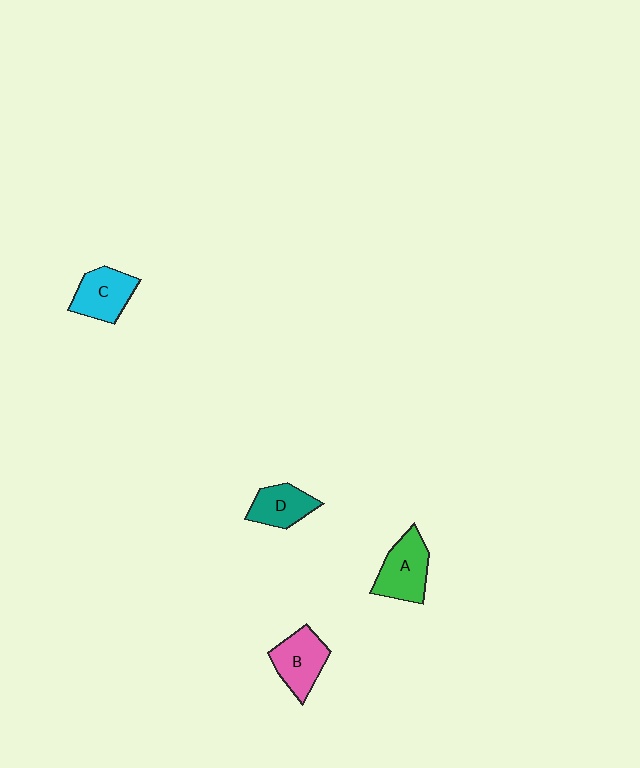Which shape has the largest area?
Shape A (green).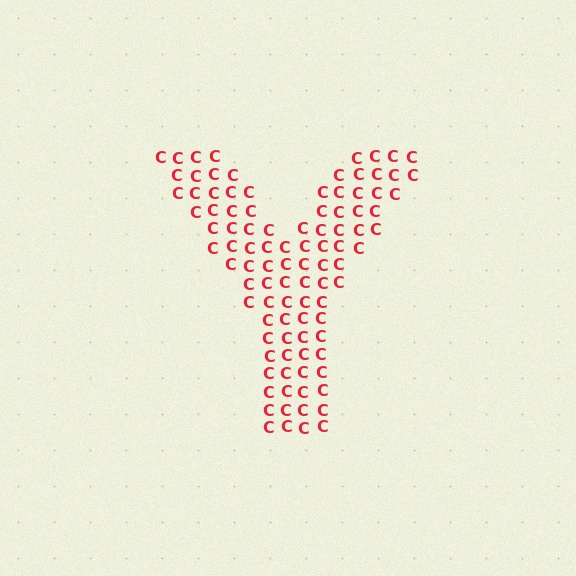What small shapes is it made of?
It is made of small letter C's.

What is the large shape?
The large shape is the letter Y.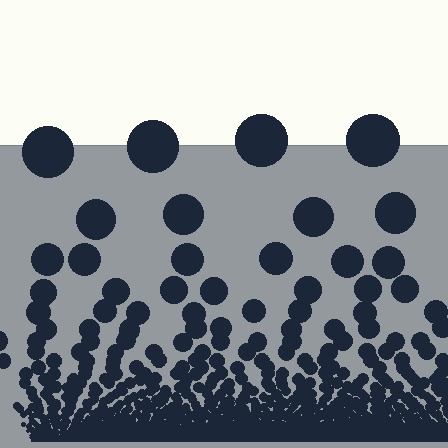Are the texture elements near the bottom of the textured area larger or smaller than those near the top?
Smaller. The gradient is inverted — elements near the bottom are smaller and denser.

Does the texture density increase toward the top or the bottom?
Density increases toward the bottom.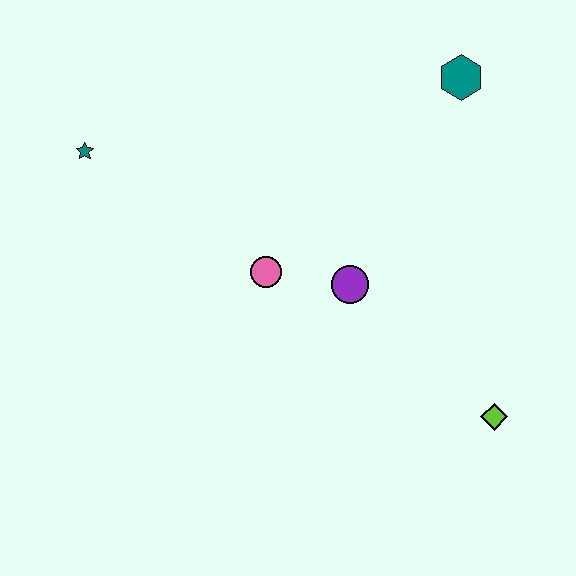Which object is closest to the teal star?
The pink circle is closest to the teal star.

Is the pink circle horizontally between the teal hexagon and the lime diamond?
No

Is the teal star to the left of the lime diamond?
Yes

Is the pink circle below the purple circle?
No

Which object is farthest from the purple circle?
The teal star is farthest from the purple circle.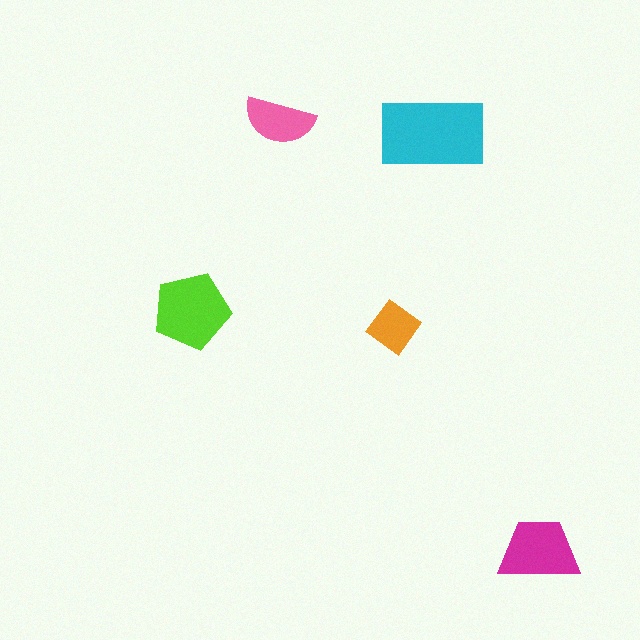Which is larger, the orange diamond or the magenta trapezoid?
The magenta trapezoid.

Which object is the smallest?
The orange diamond.